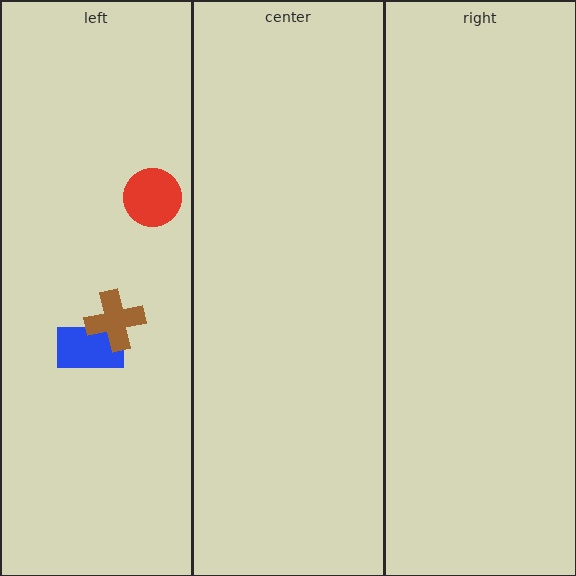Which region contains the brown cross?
The left region.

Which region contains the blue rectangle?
The left region.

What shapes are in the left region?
The red circle, the blue rectangle, the brown cross.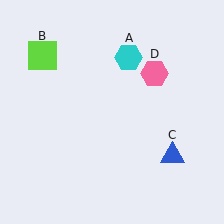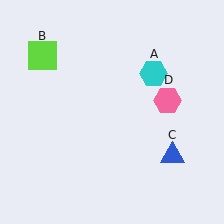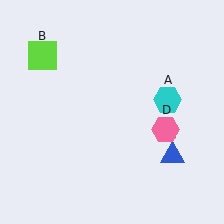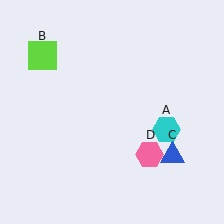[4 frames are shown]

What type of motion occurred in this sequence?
The cyan hexagon (object A), pink hexagon (object D) rotated clockwise around the center of the scene.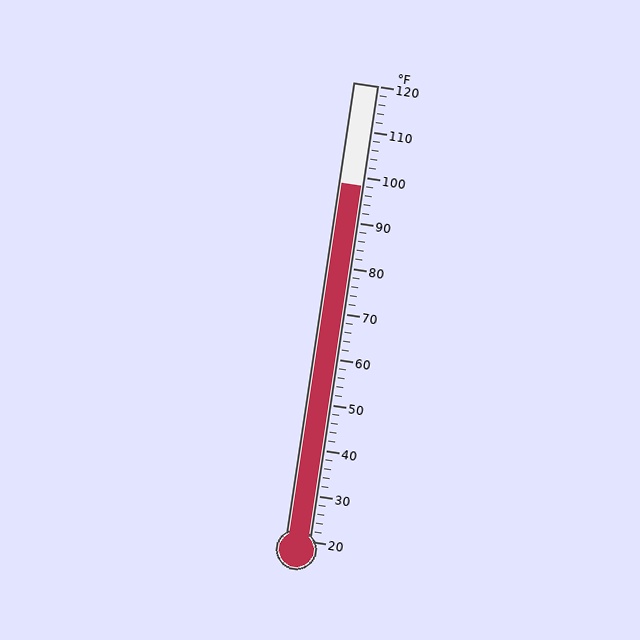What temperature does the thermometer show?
The thermometer shows approximately 98°F.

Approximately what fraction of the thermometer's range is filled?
The thermometer is filled to approximately 80% of its range.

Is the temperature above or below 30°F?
The temperature is above 30°F.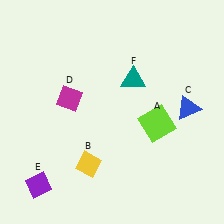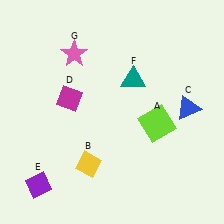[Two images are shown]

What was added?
A pink star (G) was added in Image 2.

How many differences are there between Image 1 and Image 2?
There is 1 difference between the two images.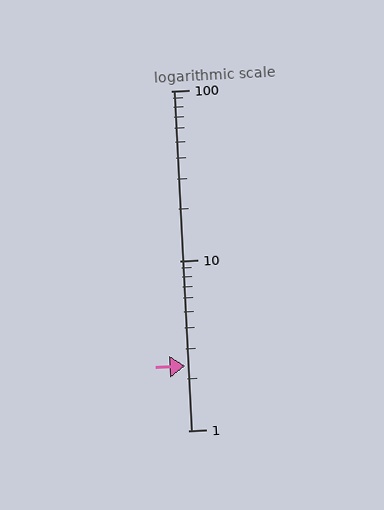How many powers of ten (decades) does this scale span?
The scale spans 2 decades, from 1 to 100.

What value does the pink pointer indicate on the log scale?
The pointer indicates approximately 2.4.